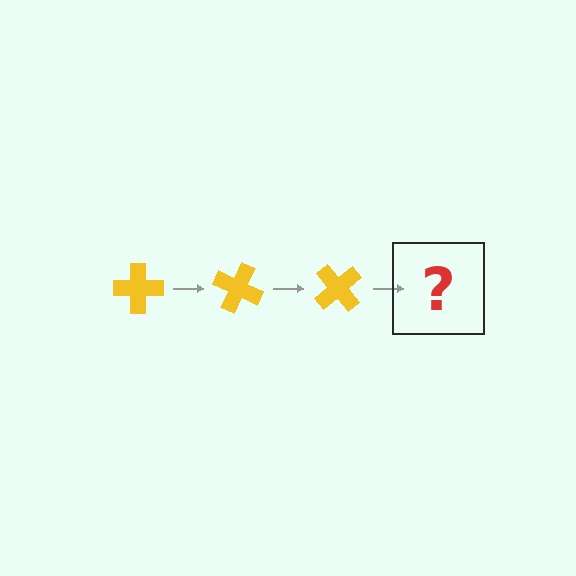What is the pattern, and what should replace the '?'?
The pattern is that the cross rotates 25 degrees each step. The '?' should be a yellow cross rotated 75 degrees.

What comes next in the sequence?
The next element should be a yellow cross rotated 75 degrees.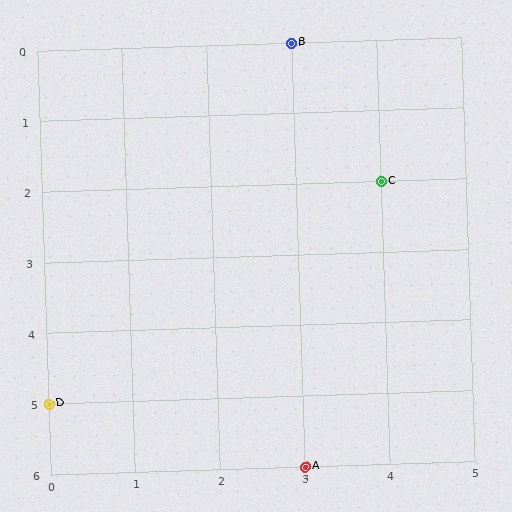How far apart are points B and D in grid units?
Points B and D are 3 columns and 5 rows apart (about 5.8 grid units diagonally).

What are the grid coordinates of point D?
Point D is at grid coordinates (0, 5).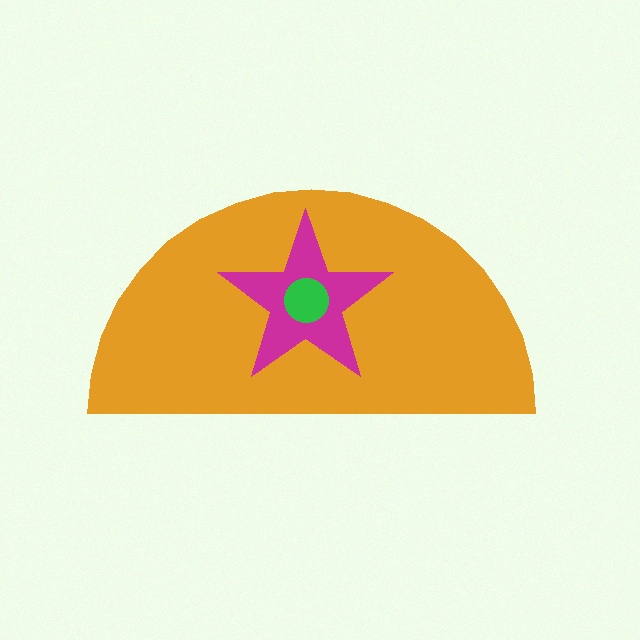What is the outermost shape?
The orange semicircle.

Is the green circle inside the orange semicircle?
Yes.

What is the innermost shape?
The green circle.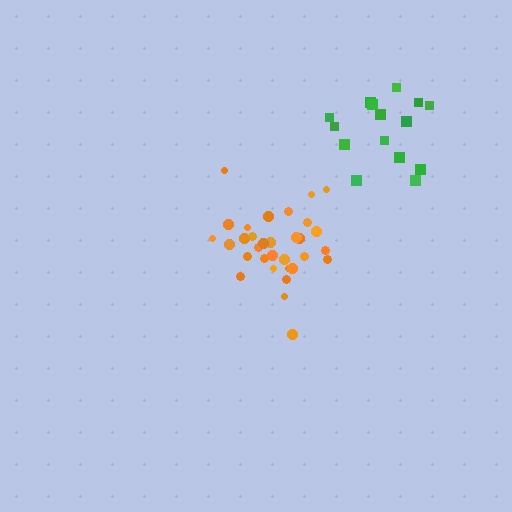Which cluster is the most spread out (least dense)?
Green.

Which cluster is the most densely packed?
Orange.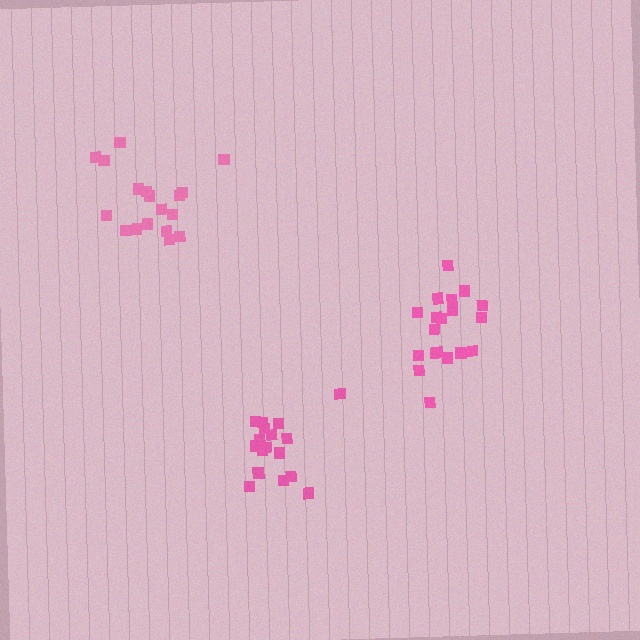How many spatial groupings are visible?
There are 3 spatial groupings.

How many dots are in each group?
Group 1: 19 dots, Group 2: 17 dots, Group 3: 18 dots (54 total).